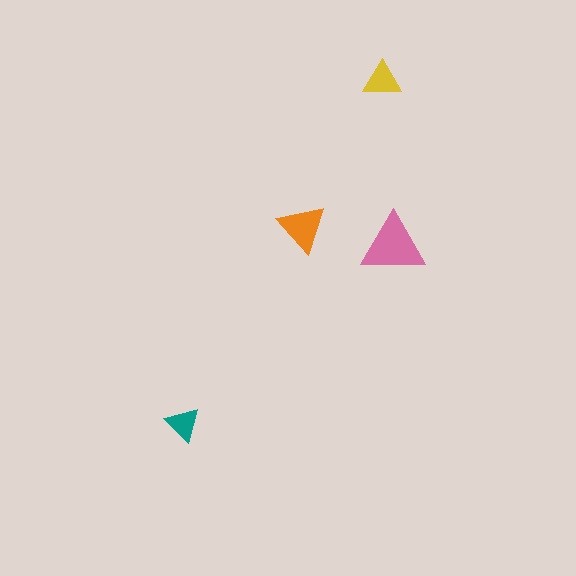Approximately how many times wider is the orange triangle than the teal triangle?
About 1.5 times wider.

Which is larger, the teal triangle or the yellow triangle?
The yellow one.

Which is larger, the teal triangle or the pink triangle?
The pink one.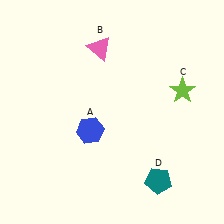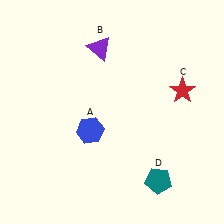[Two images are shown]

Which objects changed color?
B changed from pink to purple. C changed from lime to red.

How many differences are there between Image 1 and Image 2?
There are 2 differences between the two images.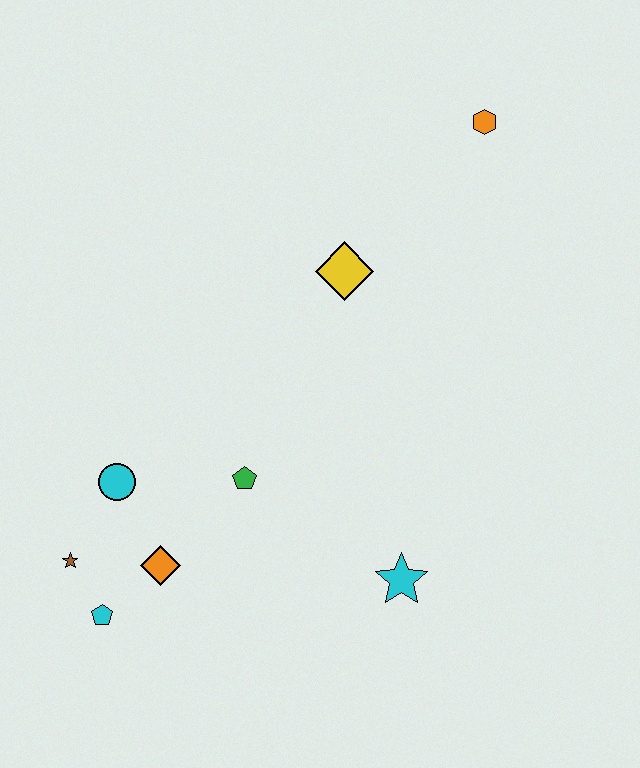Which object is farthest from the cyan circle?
The orange hexagon is farthest from the cyan circle.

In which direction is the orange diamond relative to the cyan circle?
The orange diamond is below the cyan circle.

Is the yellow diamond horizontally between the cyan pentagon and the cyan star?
Yes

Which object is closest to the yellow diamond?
The orange hexagon is closest to the yellow diamond.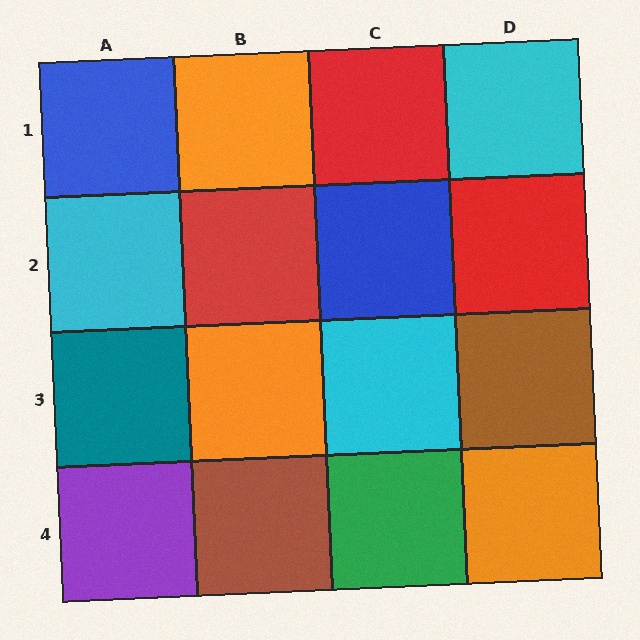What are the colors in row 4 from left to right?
Purple, brown, green, orange.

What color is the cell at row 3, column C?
Cyan.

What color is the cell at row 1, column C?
Red.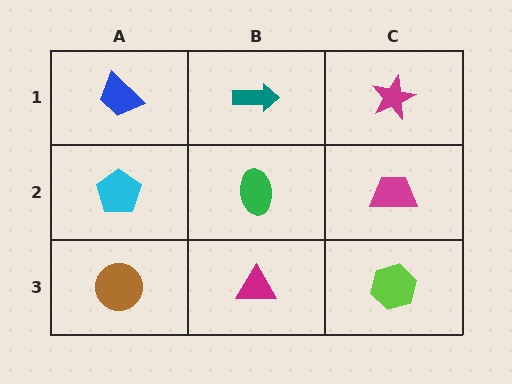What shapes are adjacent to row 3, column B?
A green ellipse (row 2, column B), a brown circle (row 3, column A), a lime hexagon (row 3, column C).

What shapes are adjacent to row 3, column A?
A cyan pentagon (row 2, column A), a magenta triangle (row 3, column B).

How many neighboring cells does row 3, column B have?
3.